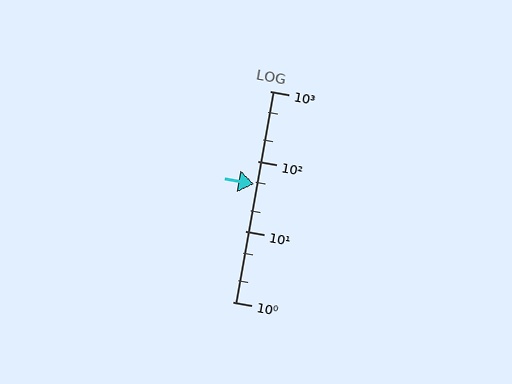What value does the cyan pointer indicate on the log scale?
The pointer indicates approximately 47.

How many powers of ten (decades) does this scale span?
The scale spans 3 decades, from 1 to 1000.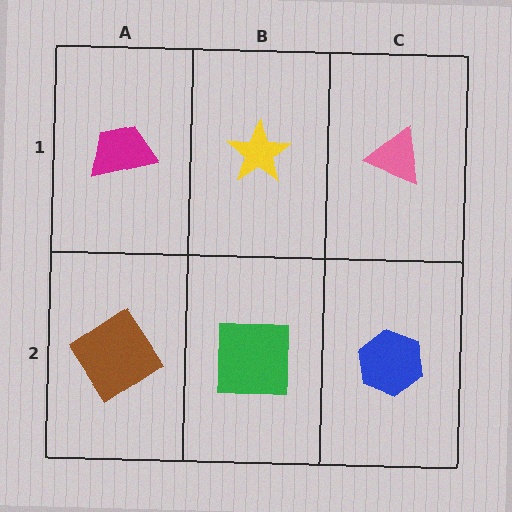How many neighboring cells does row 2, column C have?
2.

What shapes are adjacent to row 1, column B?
A green square (row 2, column B), a magenta trapezoid (row 1, column A), a pink triangle (row 1, column C).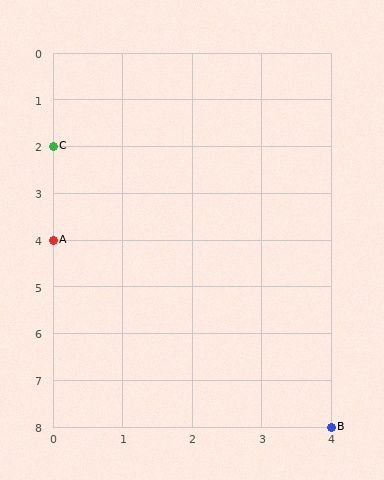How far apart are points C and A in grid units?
Points C and A are 2 rows apart.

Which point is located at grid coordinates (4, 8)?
Point B is at (4, 8).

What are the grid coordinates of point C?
Point C is at grid coordinates (0, 2).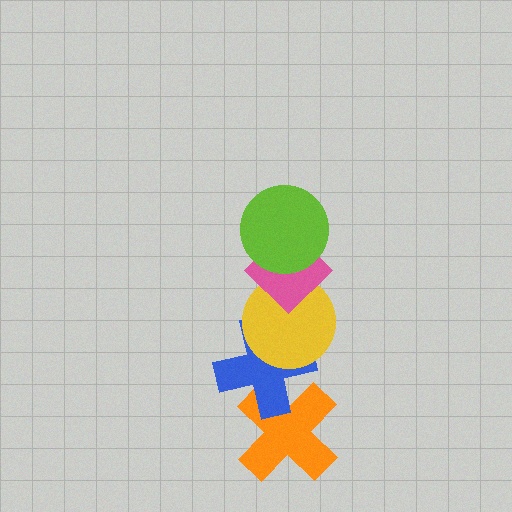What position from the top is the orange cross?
The orange cross is 5th from the top.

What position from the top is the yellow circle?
The yellow circle is 3rd from the top.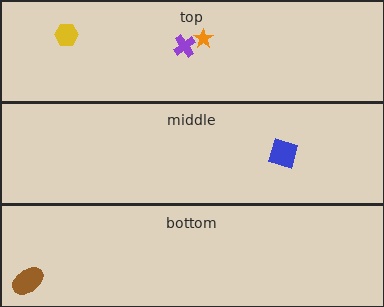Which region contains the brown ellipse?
The bottom region.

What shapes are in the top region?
The purple cross, the yellow hexagon, the orange star.